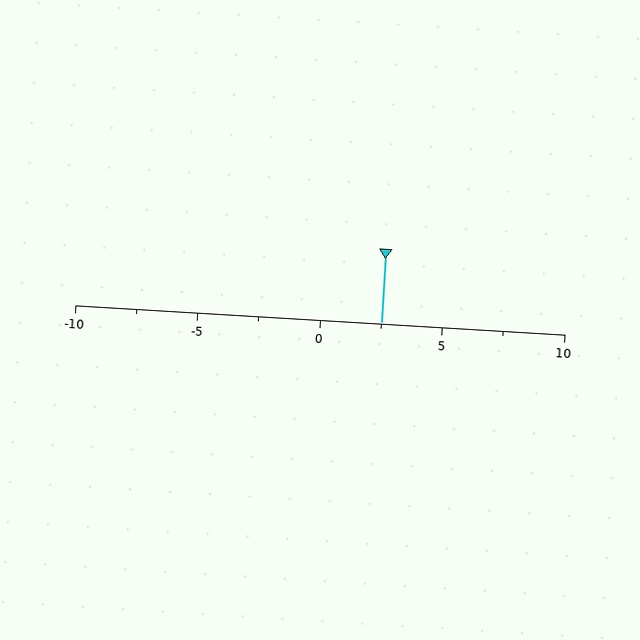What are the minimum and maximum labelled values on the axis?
The axis runs from -10 to 10.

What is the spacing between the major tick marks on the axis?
The major ticks are spaced 5 apart.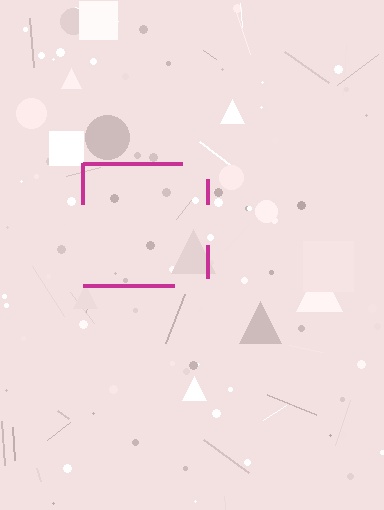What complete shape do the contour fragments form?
The contour fragments form a square.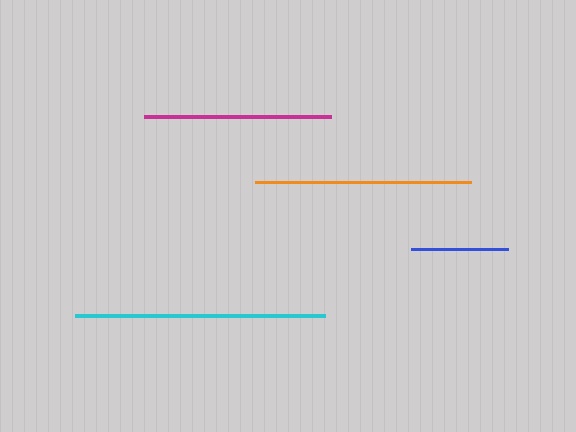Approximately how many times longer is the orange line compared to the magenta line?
The orange line is approximately 1.2 times the length of the magenta line.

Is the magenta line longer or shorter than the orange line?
The orange line is longer than the magenta line.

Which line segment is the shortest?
The blue line is the shortest at approximately 97 pixels.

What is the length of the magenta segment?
The magenta segment is approximately 187 pixels long.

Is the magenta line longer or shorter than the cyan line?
The cyan line is longer than the magenta line.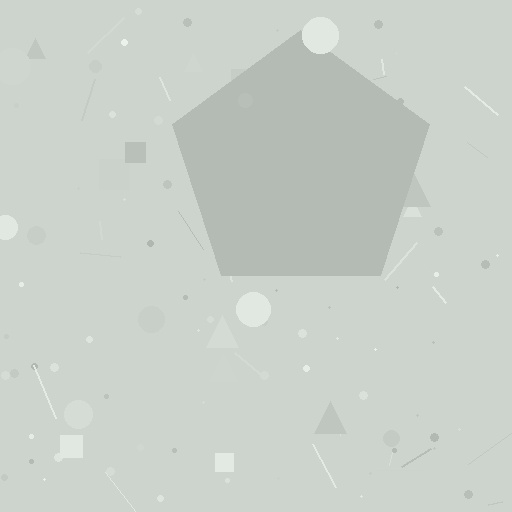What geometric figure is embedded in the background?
A pentagon is embedded in the background.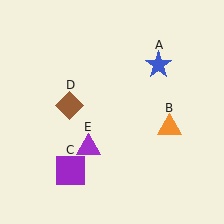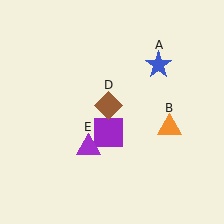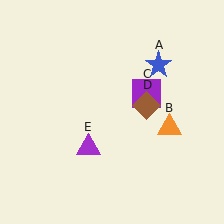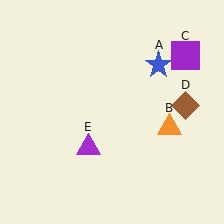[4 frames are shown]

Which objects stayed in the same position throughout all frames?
Blue star (object A) and orange triangle (object B) and purple triangle (object E) remained stationary.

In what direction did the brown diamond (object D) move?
The brown diamond (object D) moved right.